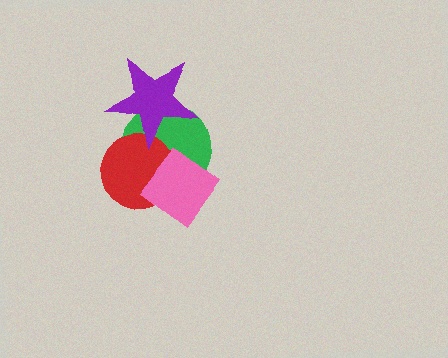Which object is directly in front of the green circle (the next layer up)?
The red circle is directly in front of the green circle.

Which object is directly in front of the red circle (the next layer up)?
The purple star is directly in front of the red circle.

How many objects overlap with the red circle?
3 objects overlap with the red circle.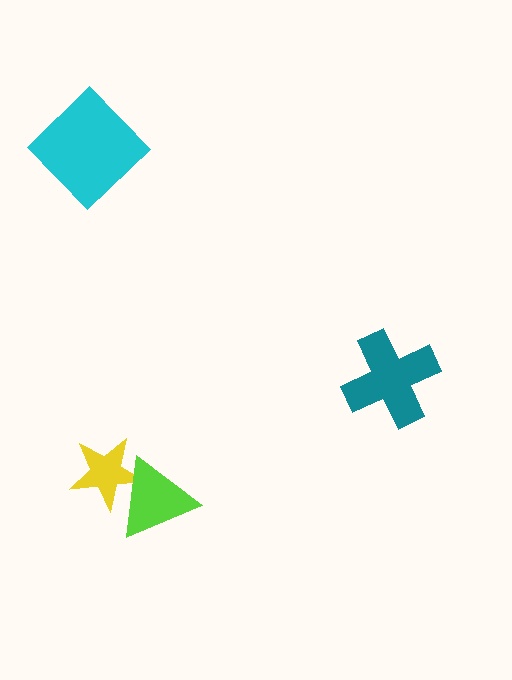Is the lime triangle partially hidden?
No, no other shape covers it.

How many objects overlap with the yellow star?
1 object overlaps with the yellow star.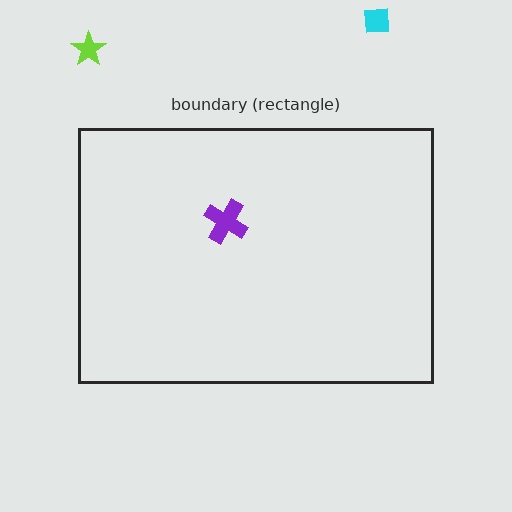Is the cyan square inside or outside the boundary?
Outside.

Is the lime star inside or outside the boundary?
Outside.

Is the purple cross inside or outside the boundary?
Inside.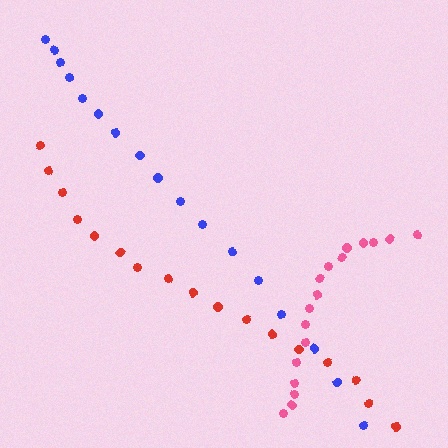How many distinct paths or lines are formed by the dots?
There are 3 distinct paths.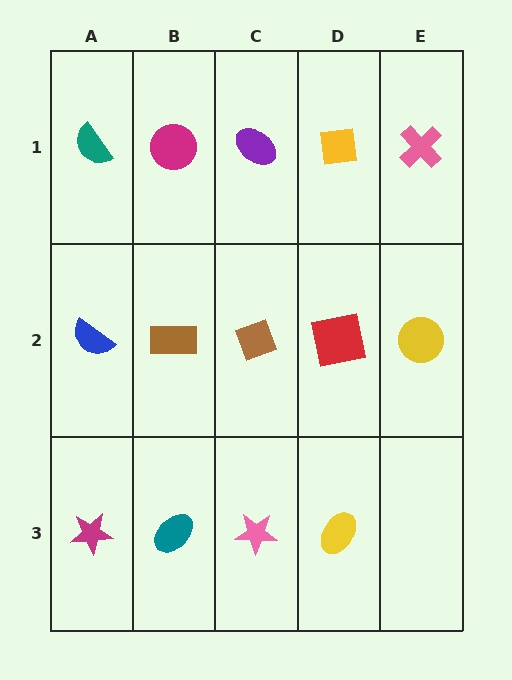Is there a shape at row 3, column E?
No, that cell is empty.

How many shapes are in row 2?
5 shapes.